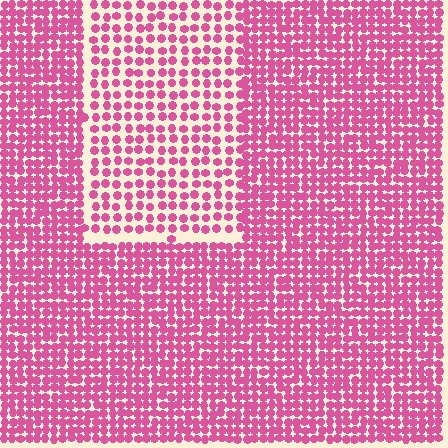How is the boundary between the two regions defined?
The boundary is defined by a change in element density (approximately 1.8x ratio). All elements are the same color, size, and shape.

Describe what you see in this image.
The image contains small pink elements arranged at two different densities. A rectangle-shaped region is visible where the elements are less densely packed than the surrounding area.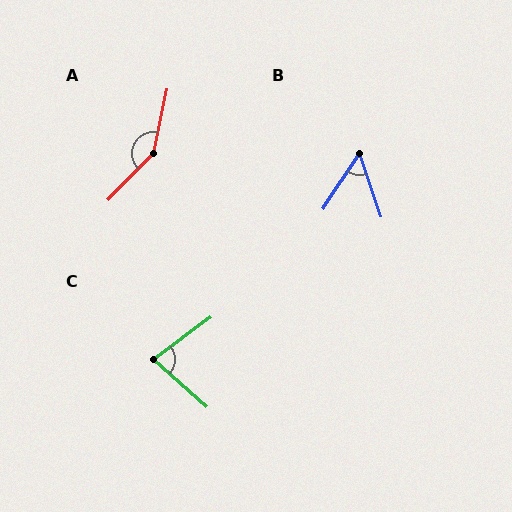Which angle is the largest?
A, at approximately 147 degrees.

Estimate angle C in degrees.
Approximately 78 degrees.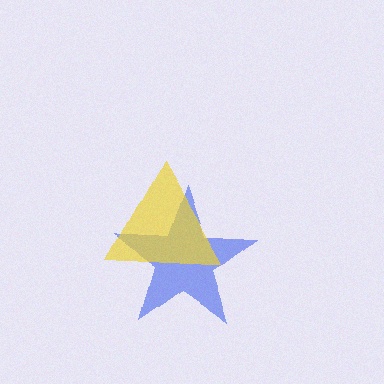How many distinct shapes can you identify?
There are 2 distinct shapes: a blue star, a yellow triangle.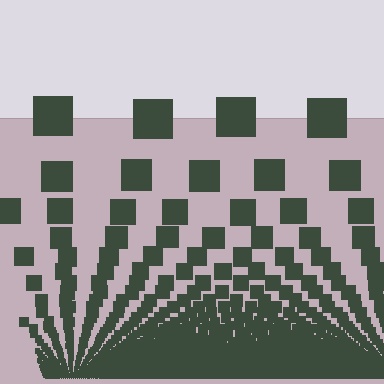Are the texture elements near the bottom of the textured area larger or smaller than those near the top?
Smaller. The gradient is inverted — elements near the bottom are smaller and denser.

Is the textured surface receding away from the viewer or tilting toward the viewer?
The surface appears to tilt toward the viewer. Texture elements get larger and sparser toward the top.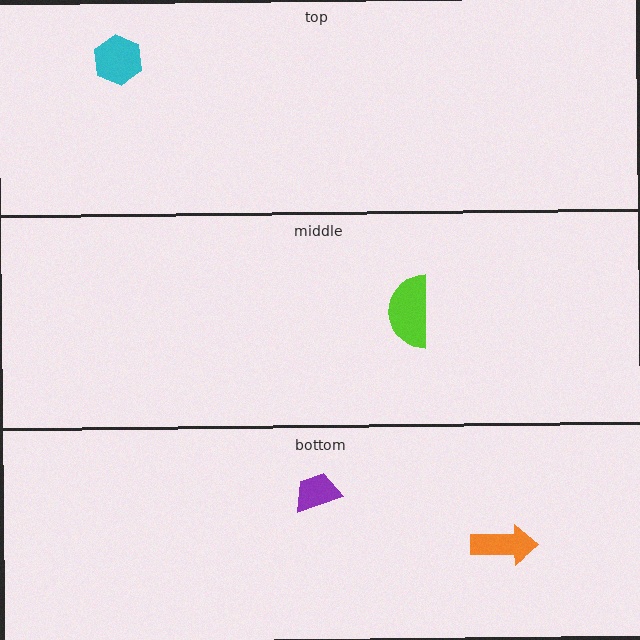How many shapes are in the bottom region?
2.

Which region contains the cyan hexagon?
The top region.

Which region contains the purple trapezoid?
The bottom region.